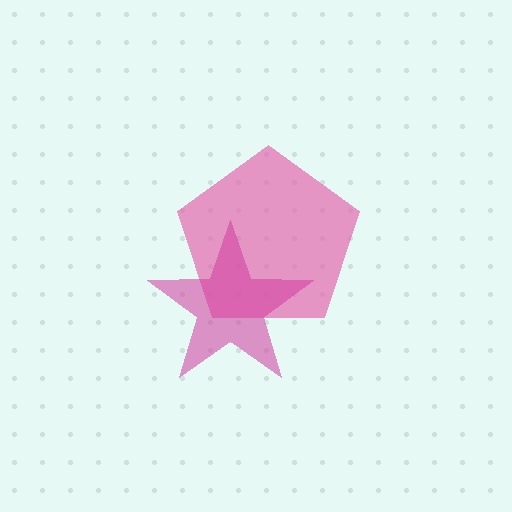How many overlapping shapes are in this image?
There are 2 overlapping shapes in the image.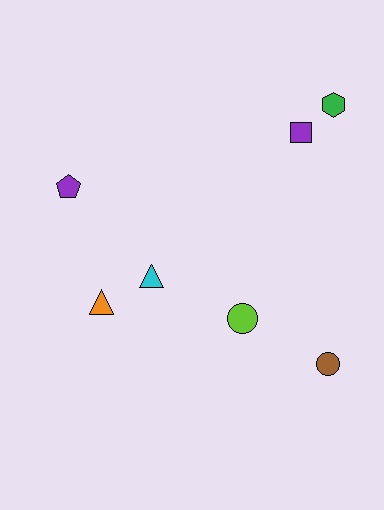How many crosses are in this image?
There are no crosses.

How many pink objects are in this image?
There are no pink objects.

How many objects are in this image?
There are 7 objects.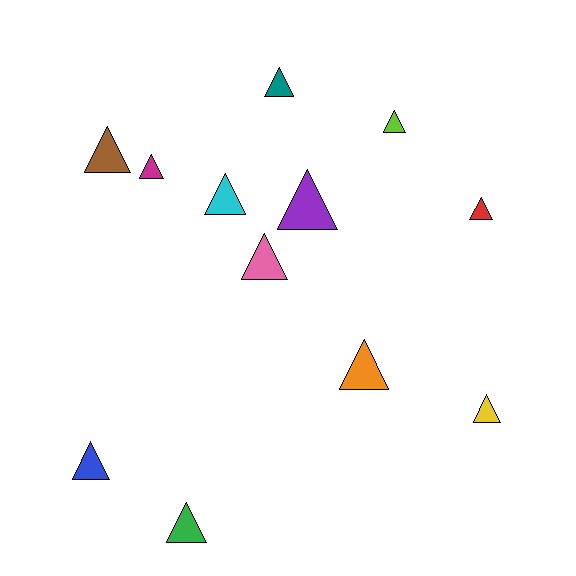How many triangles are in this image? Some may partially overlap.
There are 12 triangles.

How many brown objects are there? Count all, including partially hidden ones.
There is 1 brown object.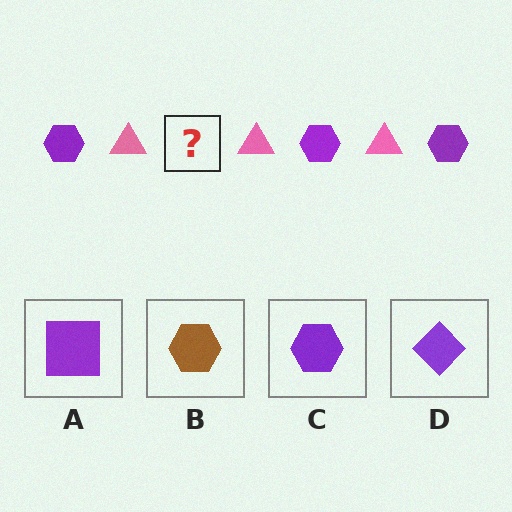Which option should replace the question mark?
Option C.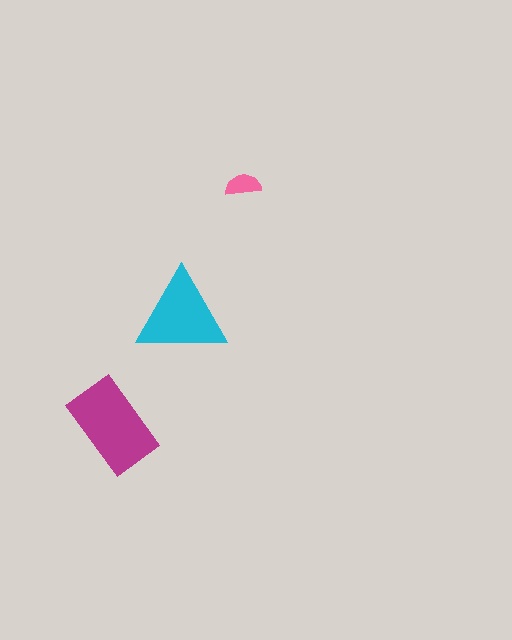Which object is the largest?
The magenta rectangle.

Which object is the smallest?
The pink semicircle.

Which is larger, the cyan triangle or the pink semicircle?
The cyan triangle.